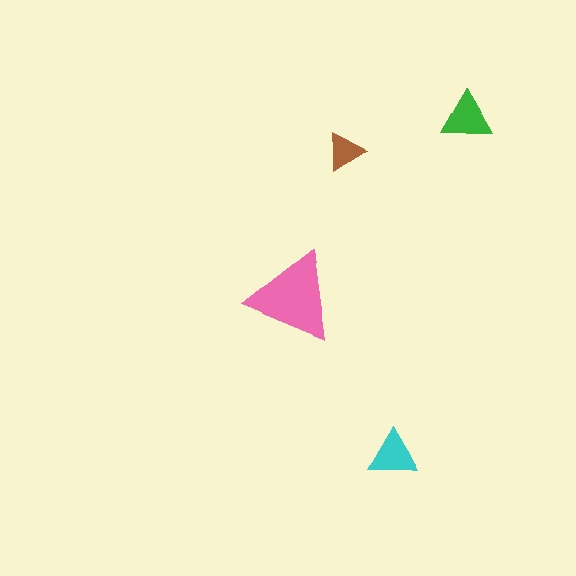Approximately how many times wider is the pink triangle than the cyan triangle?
About 2 times wider.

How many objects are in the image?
There are 4 objects in the image.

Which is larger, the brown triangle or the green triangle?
The green one.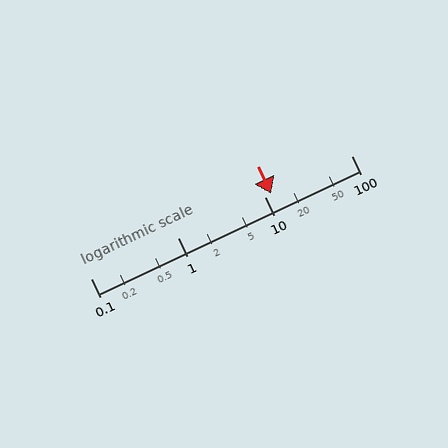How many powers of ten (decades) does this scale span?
The scale spans 3 decades, from 0.1 to 100.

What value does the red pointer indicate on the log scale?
The pointer indicates approximately 12.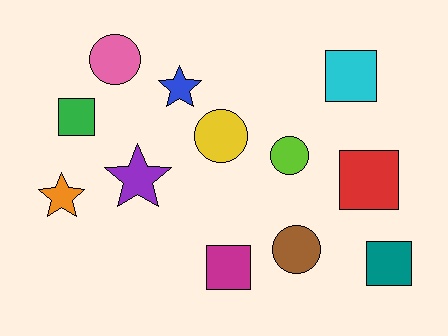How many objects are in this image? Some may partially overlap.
There are 12 objects.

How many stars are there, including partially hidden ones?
There are 3 stars.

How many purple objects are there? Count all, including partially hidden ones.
There is 1 purple object.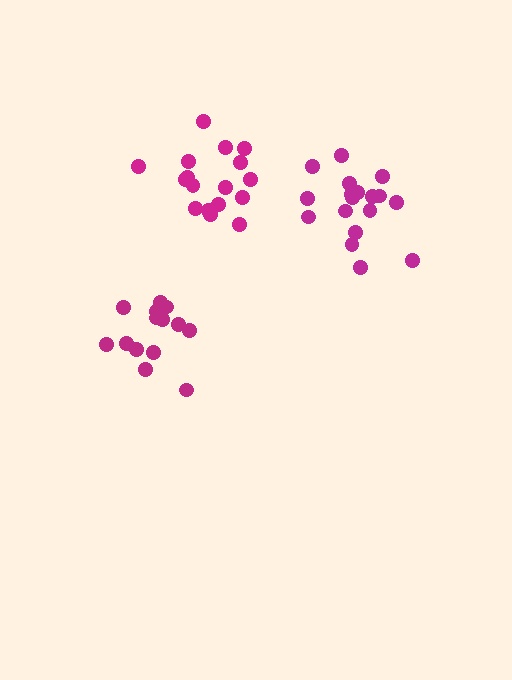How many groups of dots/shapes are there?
There are 3 groups.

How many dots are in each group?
Group 1: 14 dots, Group 2: 17 dots, Group 3: 18 dots (49 total).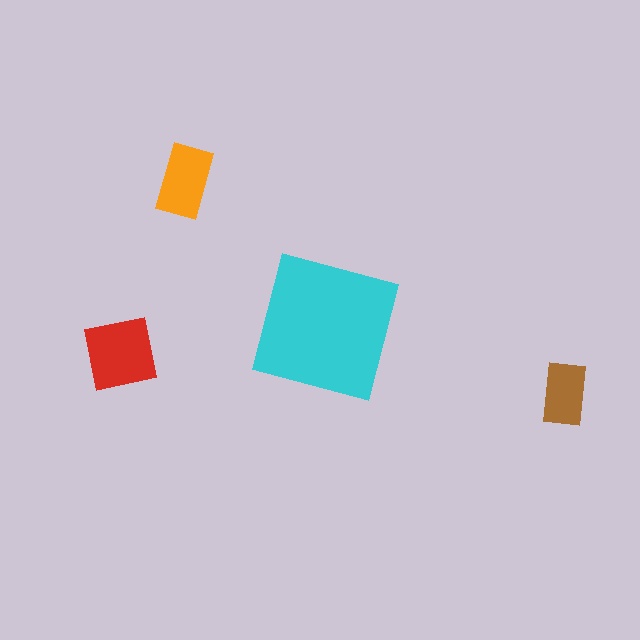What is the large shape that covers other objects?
A cyan square.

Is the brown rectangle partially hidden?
No, the brown rectangle is fully visible.